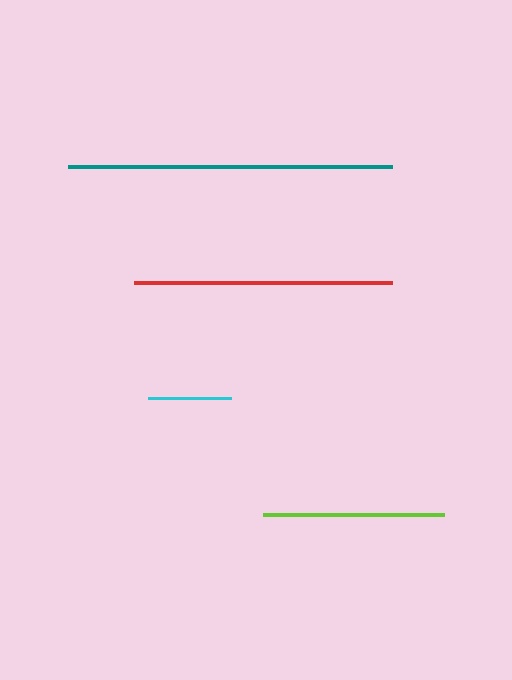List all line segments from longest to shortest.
From longest to shortest: teal, red, lime, cyan.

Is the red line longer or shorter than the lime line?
The red line is longer than the lime line.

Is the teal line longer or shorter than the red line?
The teal line is longer than the red line.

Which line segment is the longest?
The teal line is the longest at approximately 324 pixels.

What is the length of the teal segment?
The teal segment is approximately 324 pixels long.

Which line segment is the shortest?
The cyan line is the shortest at approximately 82 pixels.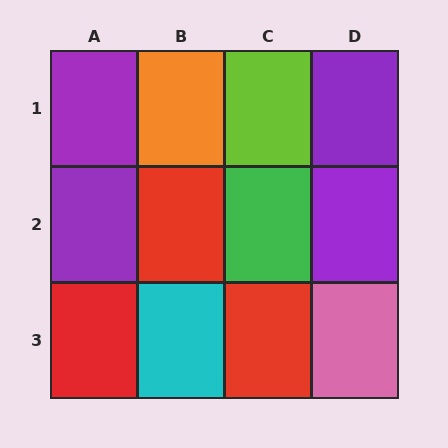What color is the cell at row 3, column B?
Cyan.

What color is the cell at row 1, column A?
Purple.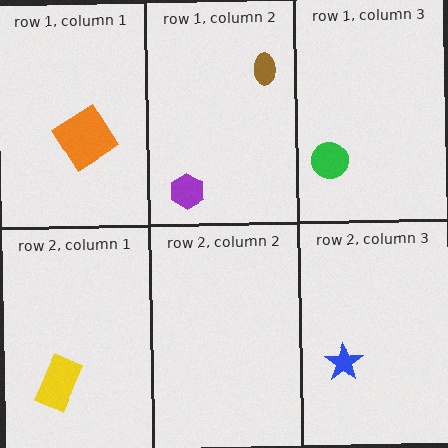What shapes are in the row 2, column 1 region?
The yellow rectangle.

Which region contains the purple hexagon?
The row 1, column 2 region.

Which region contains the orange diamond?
The row 1, column 1 region.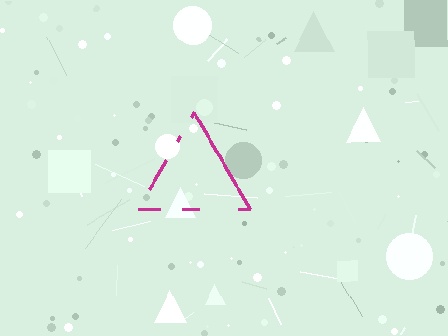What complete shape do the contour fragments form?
The contour fragments form a triangle.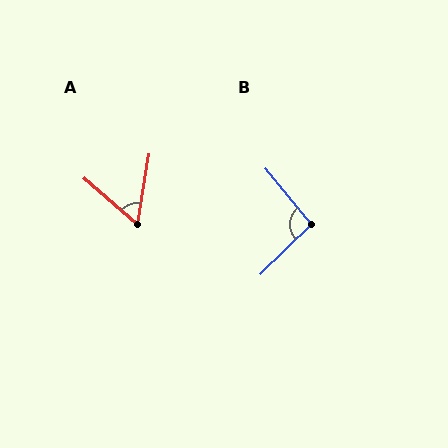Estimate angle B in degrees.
Approximately 95 degrees.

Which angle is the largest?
B, at approximately 95 degrees.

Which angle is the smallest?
A, at approximately 58 degrees.